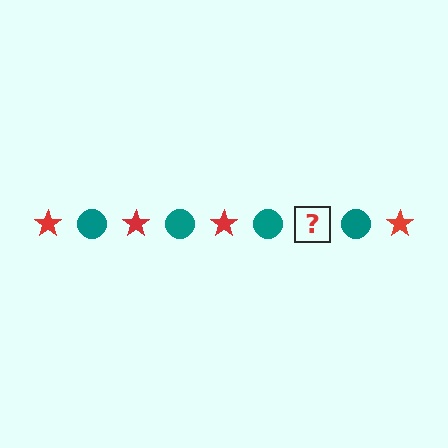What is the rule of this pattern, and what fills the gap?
The rule is that the pattern alternates between red star and teal circle. The gap should be filled with a red star.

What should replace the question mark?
The question mark should be replaced with a red star.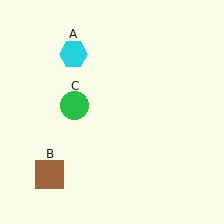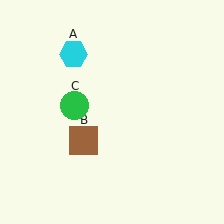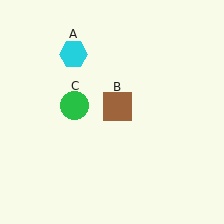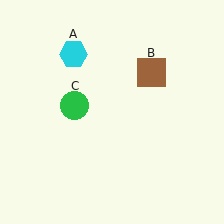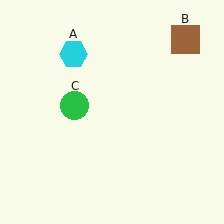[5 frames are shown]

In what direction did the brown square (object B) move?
The brown square (object B) moved up and to the right.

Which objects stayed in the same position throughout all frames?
Cyan hexagon (object A) and green circle (object C) remained stationary.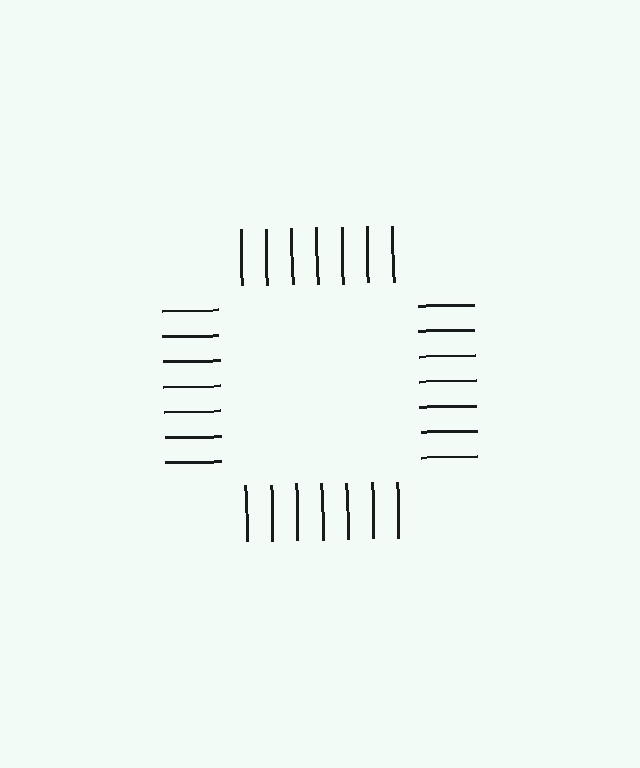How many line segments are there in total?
28 — 7 along each of the 4 edges.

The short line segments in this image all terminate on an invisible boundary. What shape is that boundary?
An illusory square — the line segments terminate on its edges but no continuous stroke is drawn.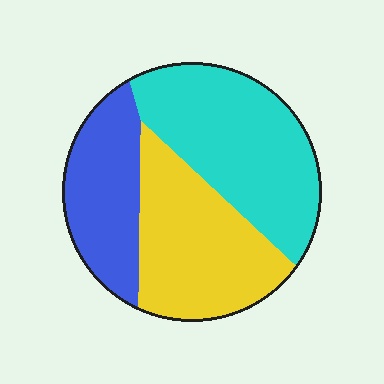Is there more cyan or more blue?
Cyan.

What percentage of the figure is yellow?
Yellow covers about 35% of the figure.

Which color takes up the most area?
Cyan, at roughly 40%.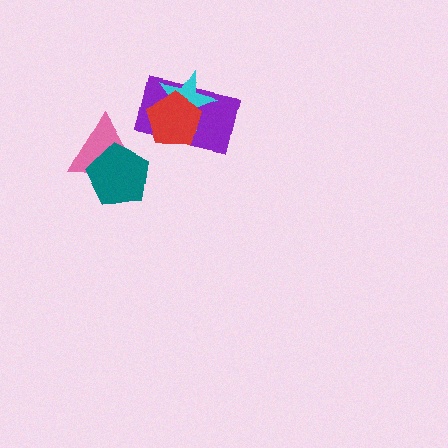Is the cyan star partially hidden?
Yes, it is partially covered by another shape.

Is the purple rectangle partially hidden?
Yes, it is partially covered by another shape.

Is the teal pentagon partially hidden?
No, no other shape covers it.